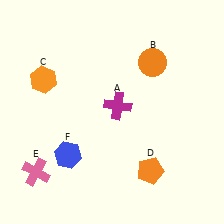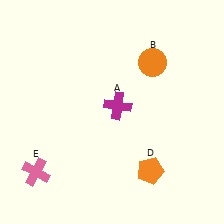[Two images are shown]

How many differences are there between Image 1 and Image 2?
There are 2 differences between the two images.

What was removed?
The orange hexagon (C), the blue hexagon (F) were removed in Image 2.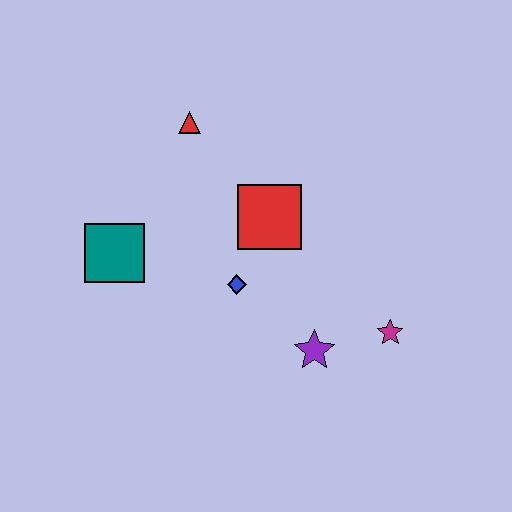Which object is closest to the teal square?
The blue diamond is closest to the teal square.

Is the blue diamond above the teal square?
No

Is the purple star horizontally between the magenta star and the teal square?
Yes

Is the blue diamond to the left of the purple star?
Yes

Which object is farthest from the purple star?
The red triangle is farthest from the purple star.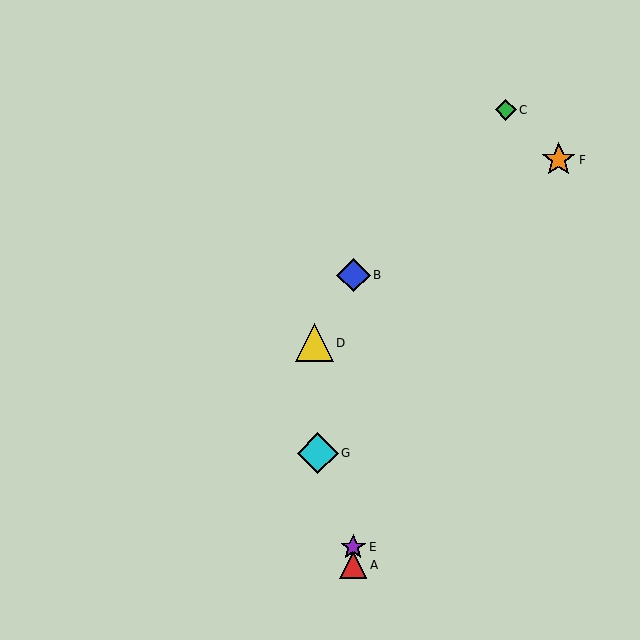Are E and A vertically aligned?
Yes, both are at x≈353.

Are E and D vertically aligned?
No, E is at x≈353 and D is at x≈314.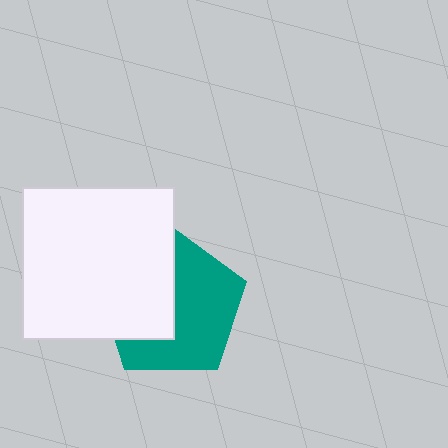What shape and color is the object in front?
The object in front is a white square.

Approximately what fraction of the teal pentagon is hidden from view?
Roughly 43% of the teal pentagon is hidden behind the white square.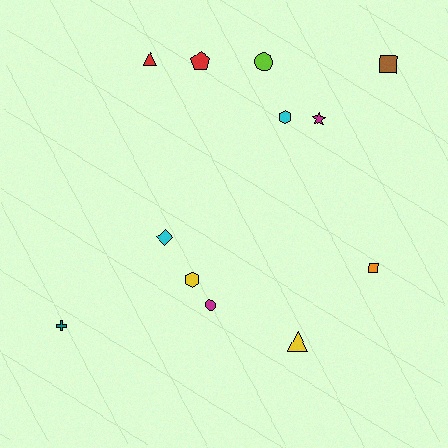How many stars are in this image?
There is 1 star.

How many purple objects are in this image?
There are no purple objects.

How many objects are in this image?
There are 12 objects.